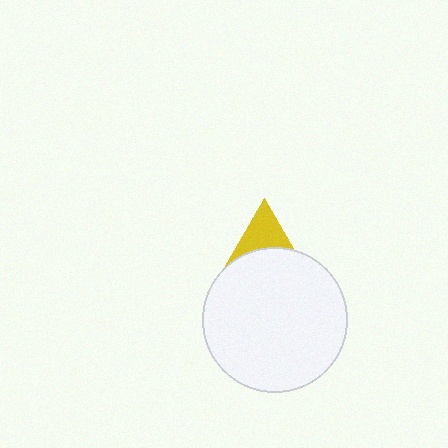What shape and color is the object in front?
The object in front is a white circle.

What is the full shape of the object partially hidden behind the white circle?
The partially hidden object is a yellow triangle.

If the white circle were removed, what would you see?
You would see the complete yellow triangle.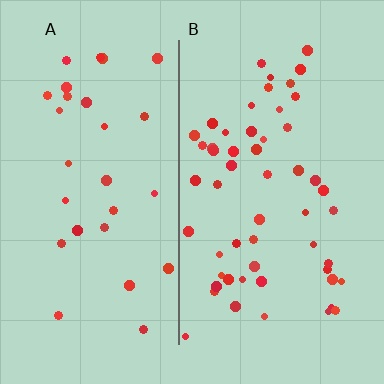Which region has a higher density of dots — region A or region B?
B (the right).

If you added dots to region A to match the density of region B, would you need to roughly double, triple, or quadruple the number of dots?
Approximately double.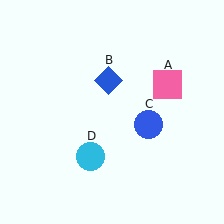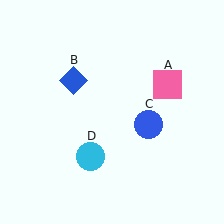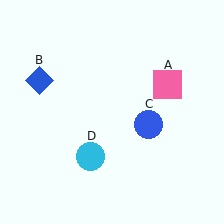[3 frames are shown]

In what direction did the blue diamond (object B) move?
The blue diamond (object B) moved left.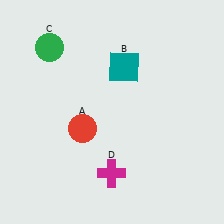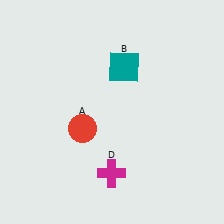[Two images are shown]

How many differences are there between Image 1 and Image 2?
There is 1 difference between the two images.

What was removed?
The green circle (C) was removed in Image 2.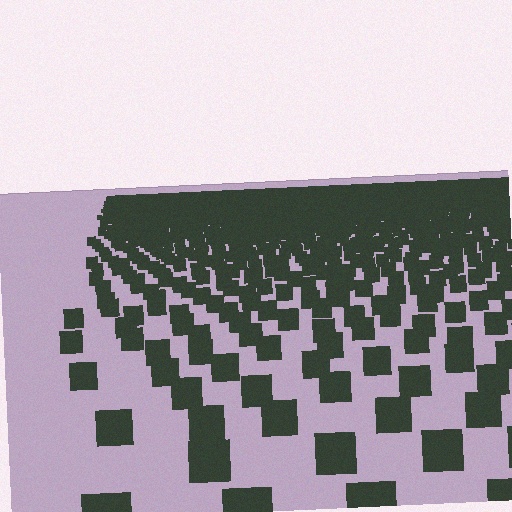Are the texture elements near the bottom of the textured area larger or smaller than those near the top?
Larger. Near the bottom, elements are closer to the viewer and appear at a bigger on-screen size.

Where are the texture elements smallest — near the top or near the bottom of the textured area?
Near the top.